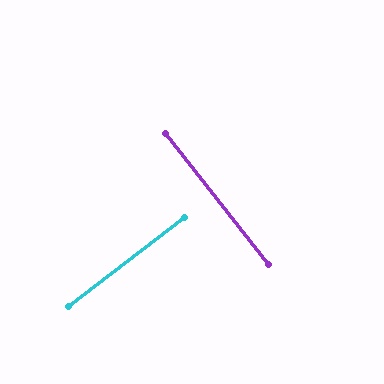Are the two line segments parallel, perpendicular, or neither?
Perpendicular — they meet at approximately 90°.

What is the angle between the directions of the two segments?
Approximately 90 degrees.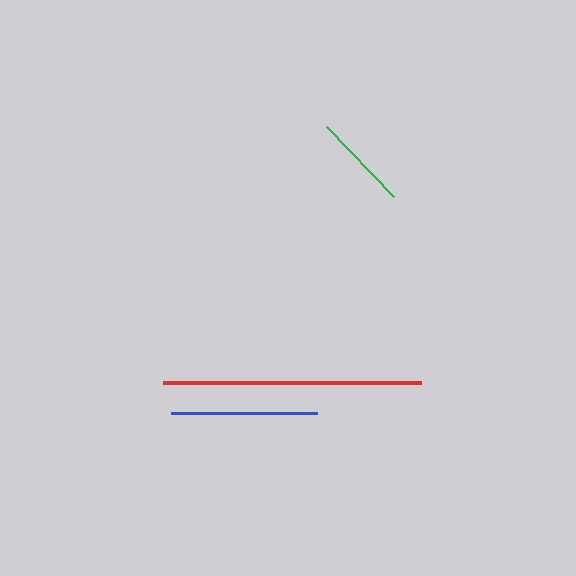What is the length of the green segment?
The green segment is approximately 97 pixels long.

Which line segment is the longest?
The red line is the longest at approximately 258 pixels.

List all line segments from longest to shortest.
From longest to shortest: red, blue, green.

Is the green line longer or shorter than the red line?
The red line is longer than the green line.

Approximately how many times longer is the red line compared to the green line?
The red line is approximately 2.7 times the length of the green line.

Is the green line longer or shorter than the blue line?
The blue line is longer than the green line.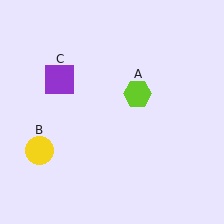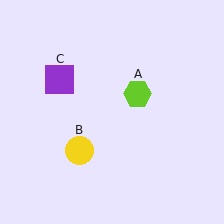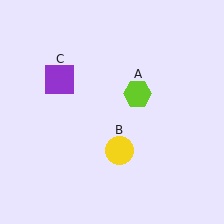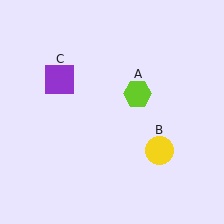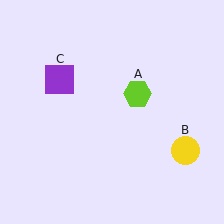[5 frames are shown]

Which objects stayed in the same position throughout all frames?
Lime hexagon (object A) and purple square (object C) remained stationary.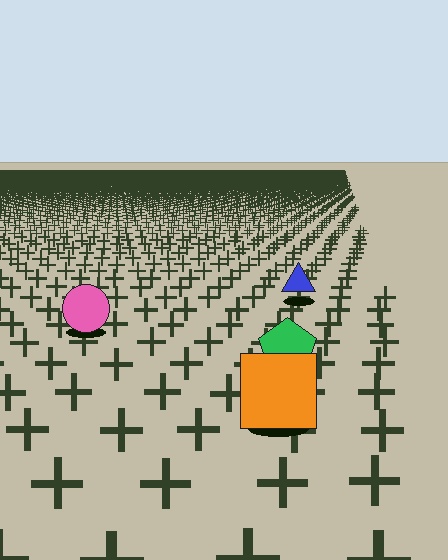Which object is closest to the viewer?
The orange square is closest. The texture marks near it are larger and more spread out.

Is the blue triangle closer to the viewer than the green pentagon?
No. The green pentagon is closer — you can tell from the texture gradient: the ground texture is coarser near it.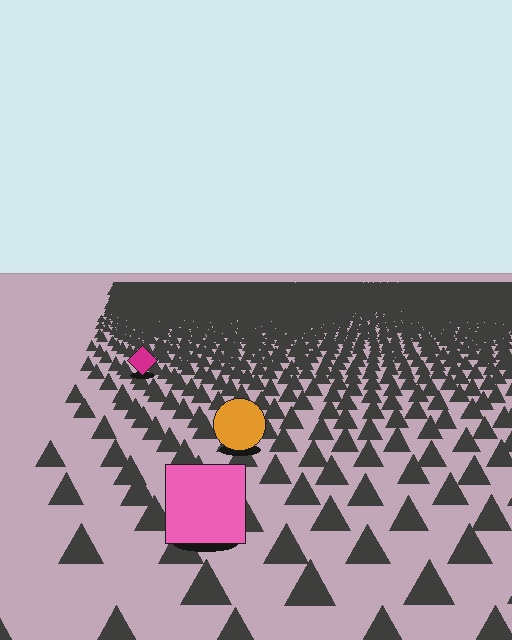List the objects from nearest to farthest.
From nearest to farthest: the pink square, the orange circle, the magenta diamond.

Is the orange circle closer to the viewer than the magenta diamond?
Yes. The orange circle is closer — you can tell from the texture gradient: the ground texture is coarser near it.